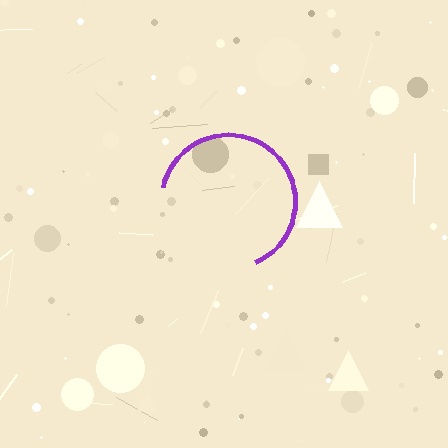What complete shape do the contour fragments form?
The contour fragments form a circle.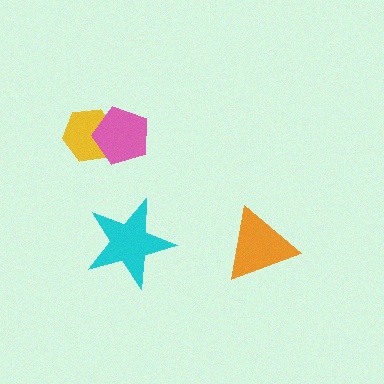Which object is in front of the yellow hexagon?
The pink pentagon is in front of the yellow hexagon.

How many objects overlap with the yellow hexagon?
1 object overlaps with the yellow hexagon.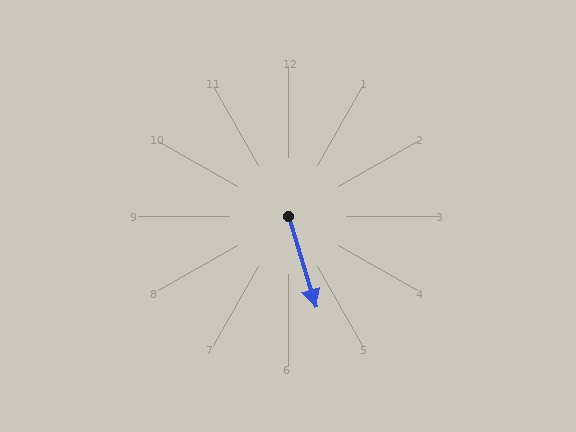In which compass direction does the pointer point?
South.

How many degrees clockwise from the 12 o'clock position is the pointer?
Approximately 163 degrees.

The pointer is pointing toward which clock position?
Roughly 5 o'clock.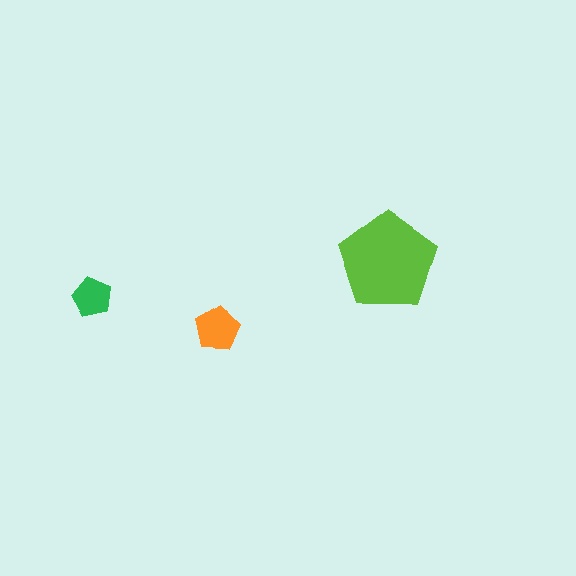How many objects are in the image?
There are 3 objects in the image.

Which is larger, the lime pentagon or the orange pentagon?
The lime one.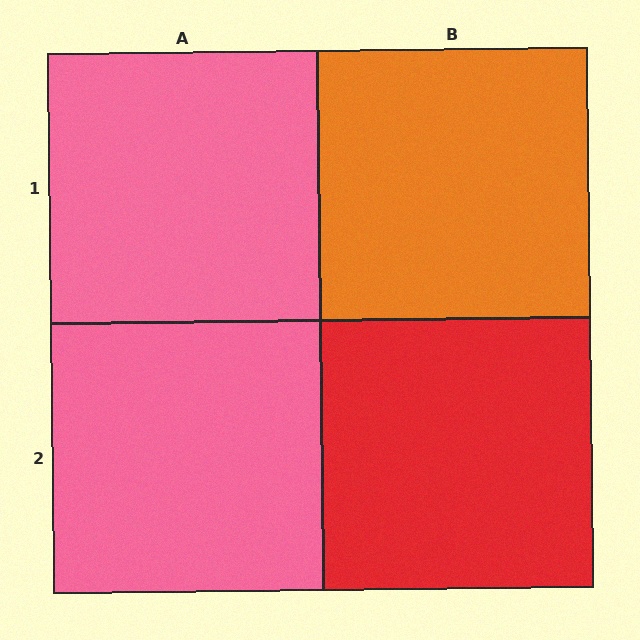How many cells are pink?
2 cells are pink.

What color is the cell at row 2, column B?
Red.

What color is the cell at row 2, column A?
Pink.